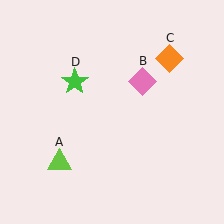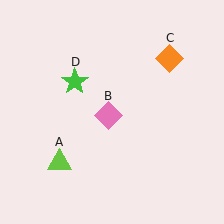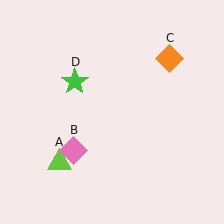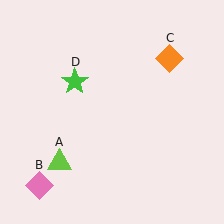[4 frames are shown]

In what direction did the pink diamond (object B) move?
The pink diamond (object B) moved down and to the left.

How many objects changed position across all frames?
1 object changed position: pink diamond (object B).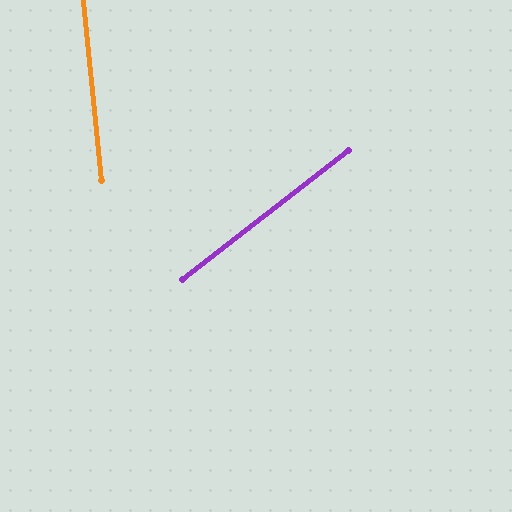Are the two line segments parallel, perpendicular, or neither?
Neither parallel nor perpendicular — they differ by about 58°.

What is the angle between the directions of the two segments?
Approximately 58 degrees.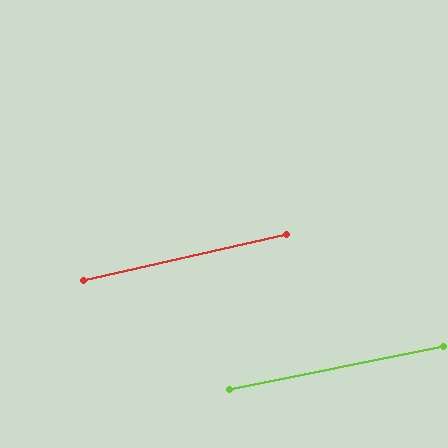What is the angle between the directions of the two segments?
Approximately 1 degree.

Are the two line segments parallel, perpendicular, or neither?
Parallel — their directions differ by only 1.4°.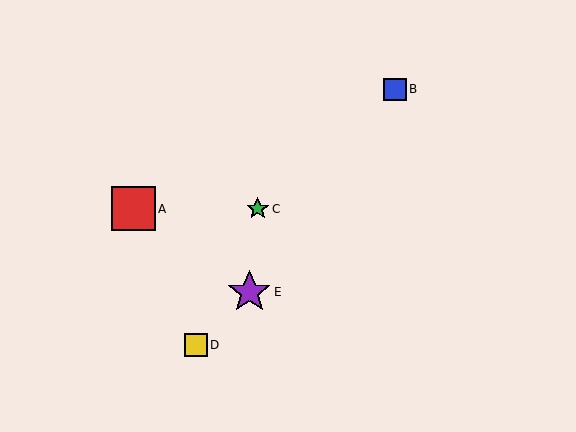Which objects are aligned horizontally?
Objects A, C are aligned horizontally.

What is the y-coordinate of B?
Object B is at y≈89.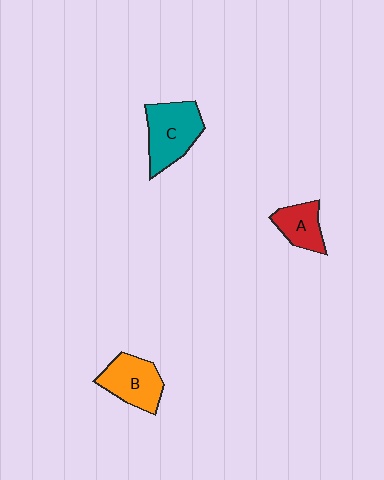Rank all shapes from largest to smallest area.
From largest to smallest: C (teal), B (orange), A (red).